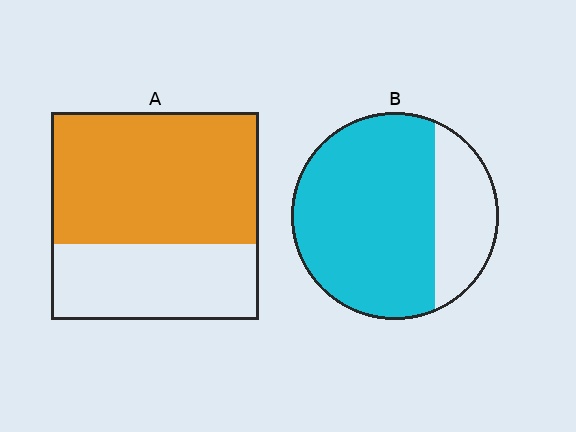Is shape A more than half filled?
Yes.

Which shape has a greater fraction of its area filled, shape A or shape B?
Shape B.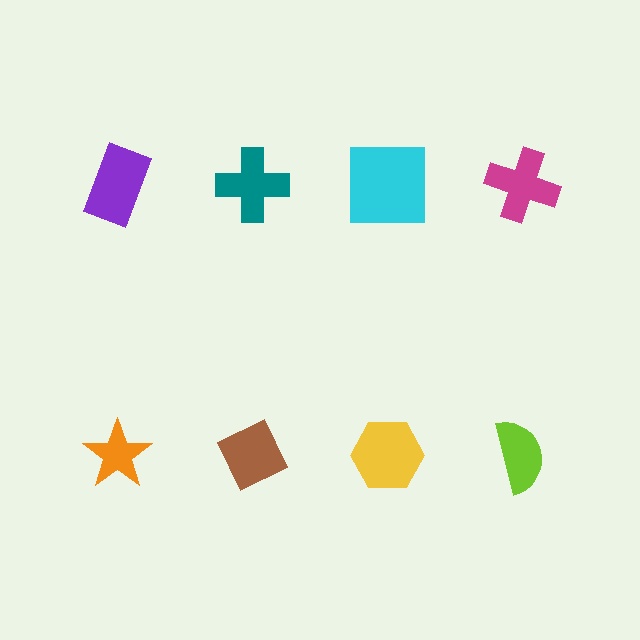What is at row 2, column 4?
A lime semicircle.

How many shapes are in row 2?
4 shapes.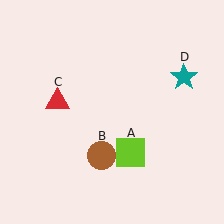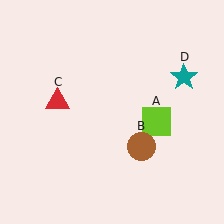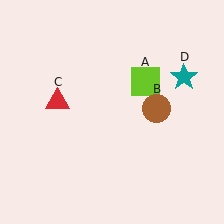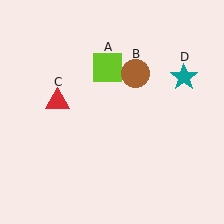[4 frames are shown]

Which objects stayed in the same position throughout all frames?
Red triangle (object C) and teal star (object D) remained stationary.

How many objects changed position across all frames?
2 objects changed position: lime square (object A), brown circle (object B).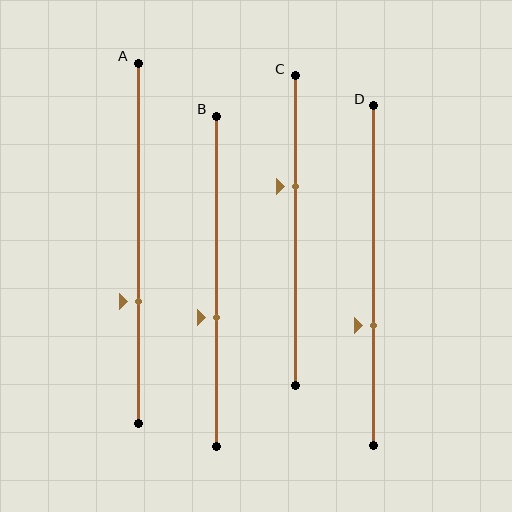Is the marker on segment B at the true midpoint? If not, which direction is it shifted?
No, the marker on segment B is shifted downward by about 11% of the segment length.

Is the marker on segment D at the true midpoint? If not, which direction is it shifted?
No, the marker on segment D is shifted downward by about 15% of the segment length.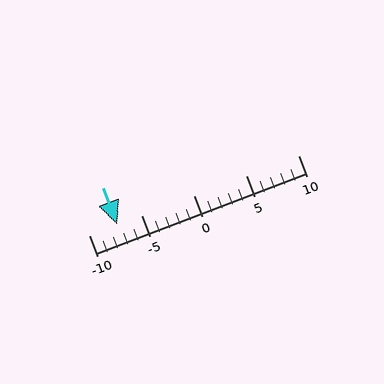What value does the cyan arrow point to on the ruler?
The cyan arrow points to approximately -7.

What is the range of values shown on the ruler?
The ruler shows values from -10 to 10.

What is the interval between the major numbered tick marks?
The major tick marks are spaced 5 units apart.